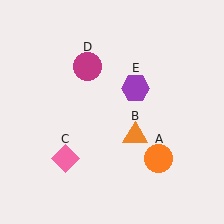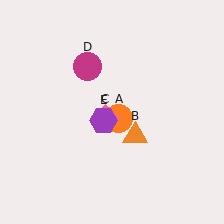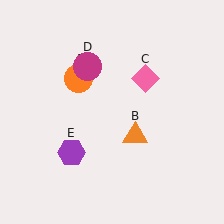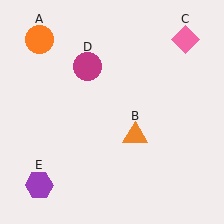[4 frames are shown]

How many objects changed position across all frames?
3 objects changed position: orange circle (object A), pink diamond (object C), purple hexagon (object E).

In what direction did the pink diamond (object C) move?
The pink diamond (object C) moved up and to the right.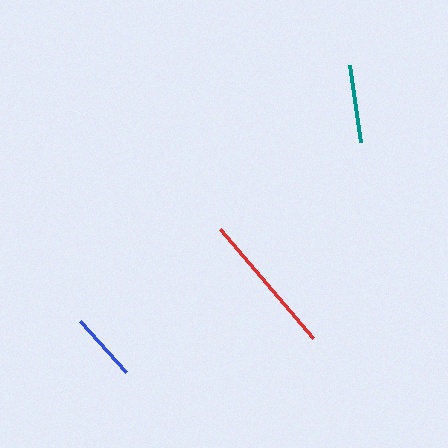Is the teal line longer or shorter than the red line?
The red line is longer than the teal line.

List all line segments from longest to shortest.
From longest to shortest: red, teal, blue.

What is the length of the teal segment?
The teal segment is approximately 78 pixels long.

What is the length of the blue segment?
The blue segment is approximately 69 pixels long.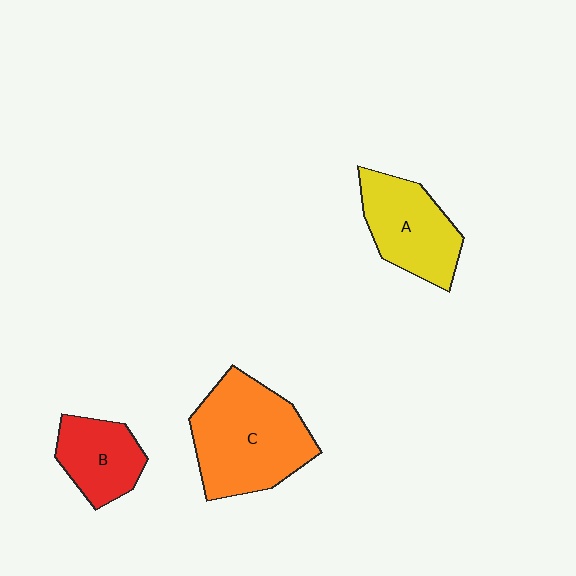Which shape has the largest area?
Shape C (orange).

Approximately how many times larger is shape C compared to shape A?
Approximately 1.5 times.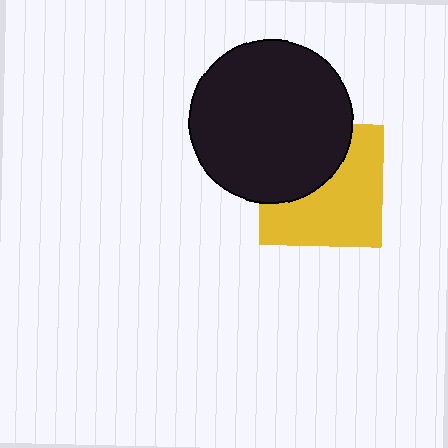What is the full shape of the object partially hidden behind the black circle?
The partially hidden object is a yellow square.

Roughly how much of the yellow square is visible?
About half of it is visible (roughly 60%).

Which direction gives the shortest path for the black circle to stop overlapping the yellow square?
Moving toward the upper-left gives the shortest separation.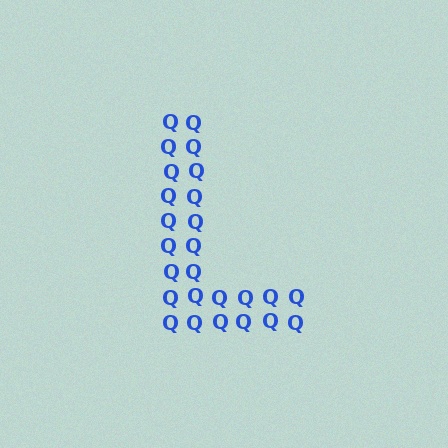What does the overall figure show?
The overall figure shows the letter L.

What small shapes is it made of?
It is made of small letter Q's.